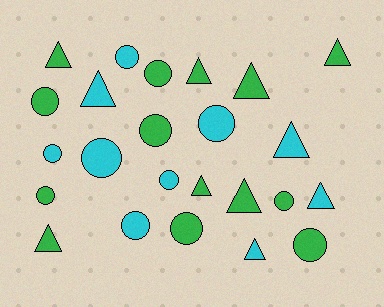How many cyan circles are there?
There are 6 cyan circles.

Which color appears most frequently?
Green, with 14 objects.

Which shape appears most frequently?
Circle, with 13 objects.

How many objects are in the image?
There are 24 objects.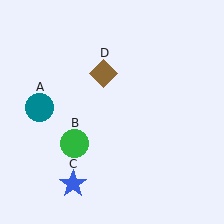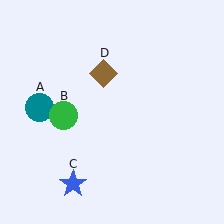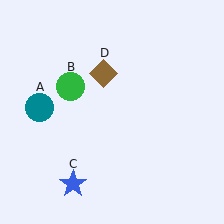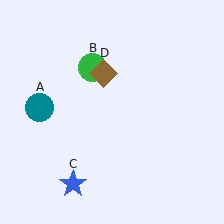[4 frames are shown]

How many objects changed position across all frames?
1 object changed position: green circle (object B).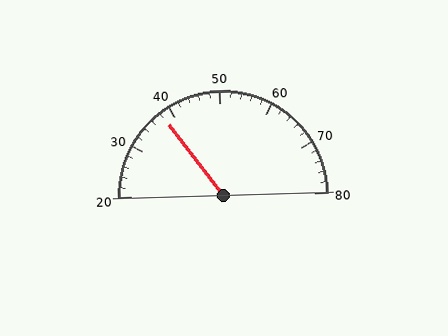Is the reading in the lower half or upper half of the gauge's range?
The reading is in the lower half of the range (20 to 80).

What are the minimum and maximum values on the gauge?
The gauge ranges from 20 to 80.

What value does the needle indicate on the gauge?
The needle indicates approximately 38.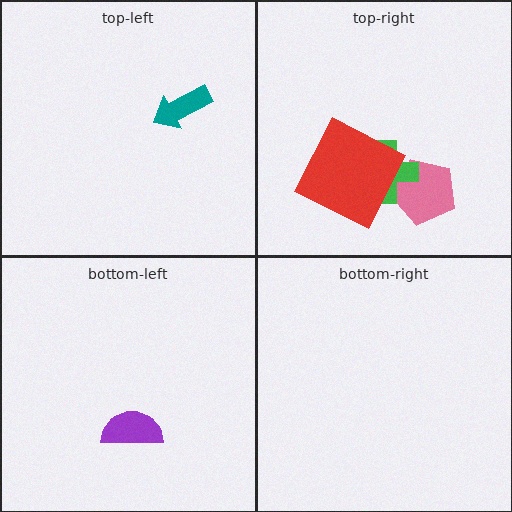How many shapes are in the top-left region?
1.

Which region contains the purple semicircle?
The bottom-left region.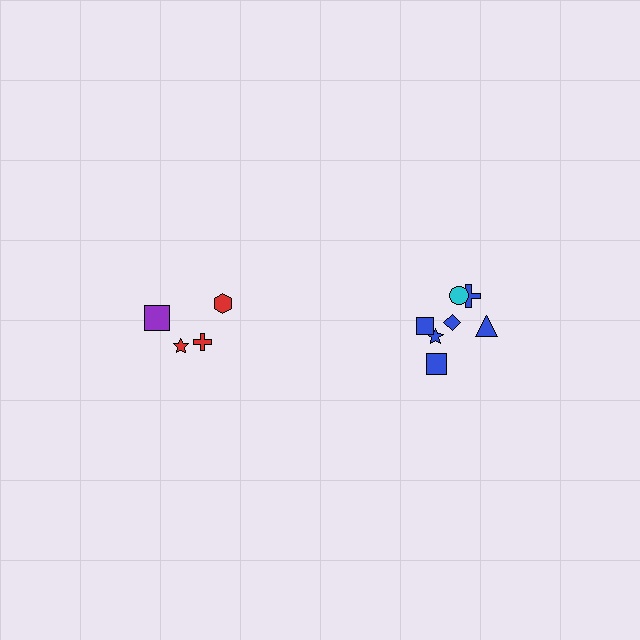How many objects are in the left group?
There are 4 objects.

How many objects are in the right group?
There are 7 objects.